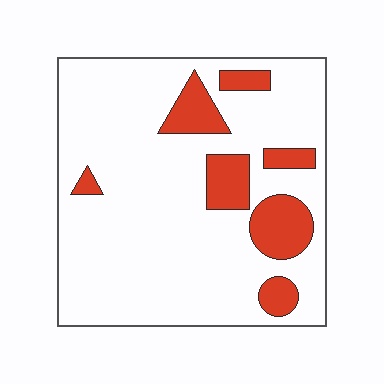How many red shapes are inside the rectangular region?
7.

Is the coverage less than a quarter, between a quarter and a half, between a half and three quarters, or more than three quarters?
Less than a quarter.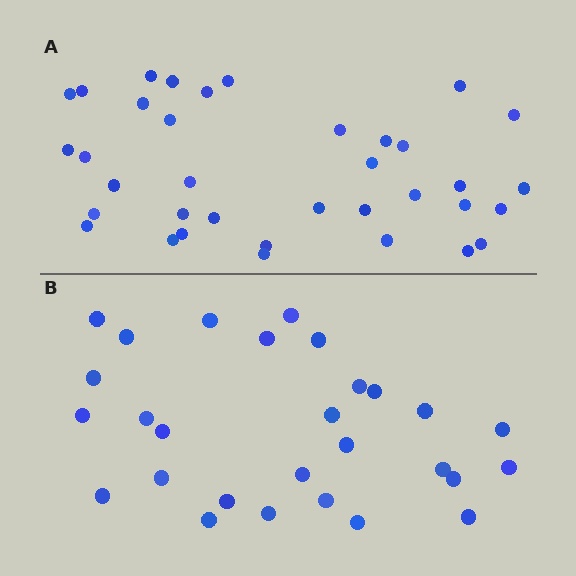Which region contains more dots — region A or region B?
Region A (the top region) has more dots.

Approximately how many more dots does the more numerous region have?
Region A has roughly 8 or so more dots than region B.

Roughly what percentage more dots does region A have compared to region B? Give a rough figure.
About 30% more.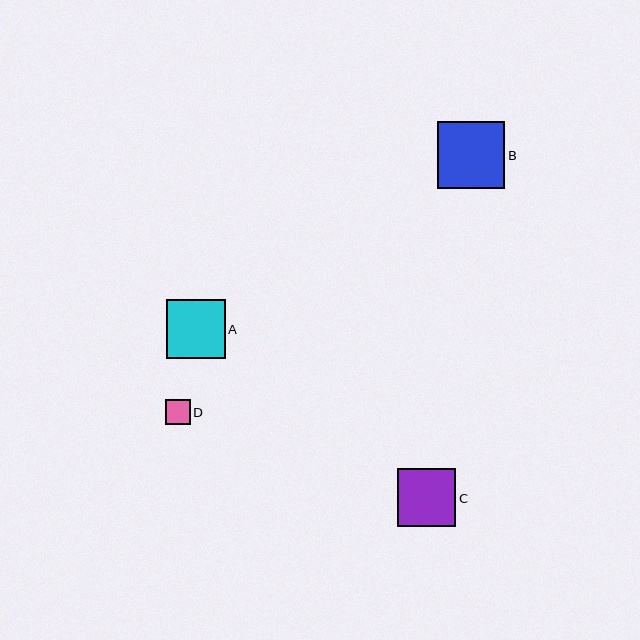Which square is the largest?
Square B is the largest with a size of approximately 67 pixels.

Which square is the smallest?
Square D is the smallest with a size of approximately 25 pixels.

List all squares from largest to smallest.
From largest to smallest: B, A, C, D.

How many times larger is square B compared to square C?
Square B is approximately 1.2 times the size of square C.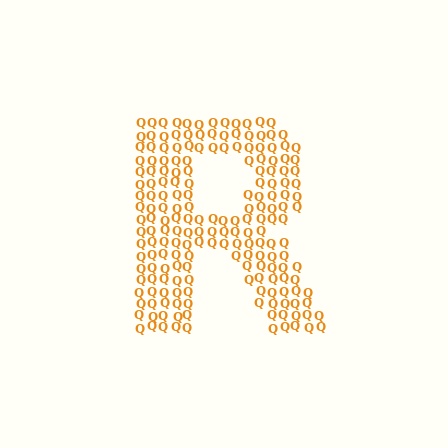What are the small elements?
The small elements are letter Q's.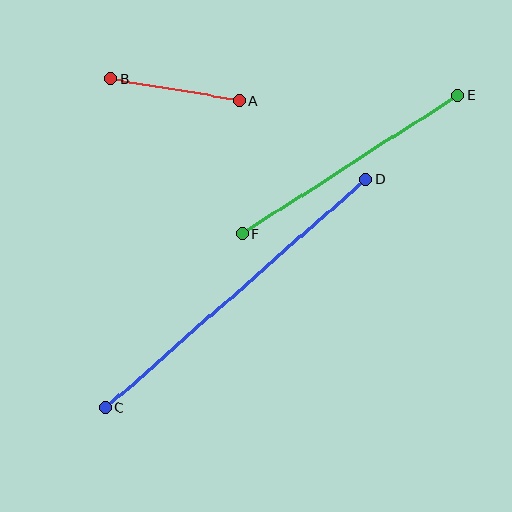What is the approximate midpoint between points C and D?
The midpoint is at approximately (236, 293) pixels.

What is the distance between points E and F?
The distance is approximately 255 pixels.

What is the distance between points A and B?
The distance is approximately 130 pixels.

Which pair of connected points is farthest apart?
Points C and D are farthest apart.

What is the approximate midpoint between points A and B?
The midpoint is at approximately (175, 89) pixels.